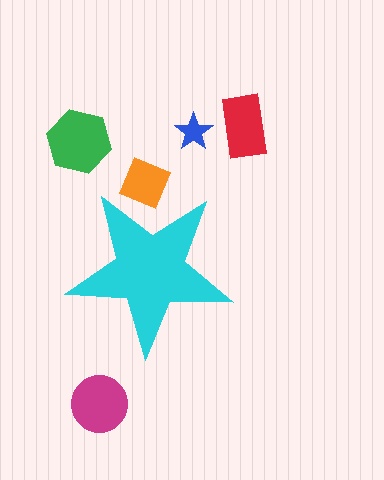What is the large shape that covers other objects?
A cyan star.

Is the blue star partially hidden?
No, the blue star is fully visible.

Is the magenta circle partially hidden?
No, the magenta circle is fully visible.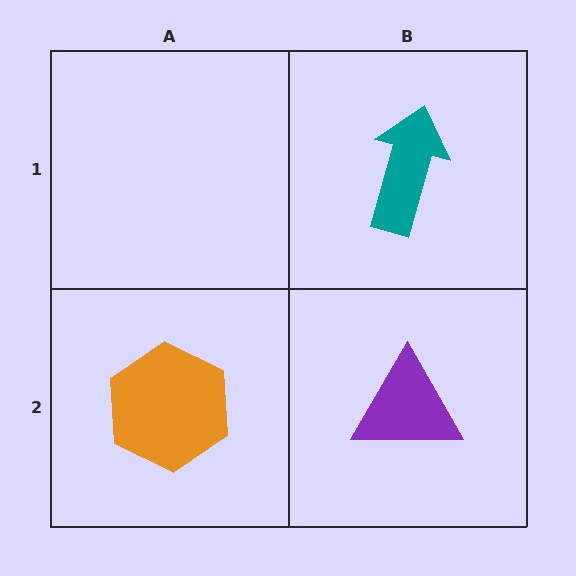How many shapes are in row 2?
2 shapes.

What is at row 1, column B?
A teal arrow.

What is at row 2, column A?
An orange hexagon.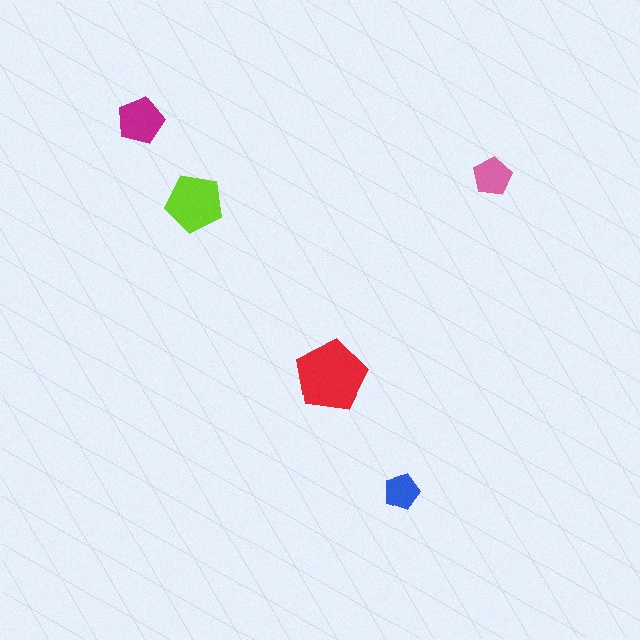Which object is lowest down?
The blue pentagon is bottommost.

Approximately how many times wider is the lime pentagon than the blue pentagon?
About 1.5 times wider.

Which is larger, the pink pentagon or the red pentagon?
The red one.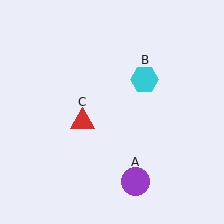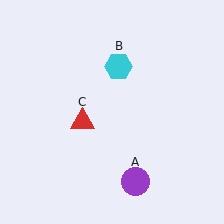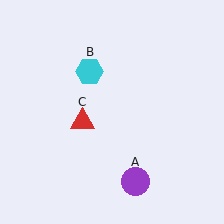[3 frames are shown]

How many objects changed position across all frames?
1 object changed position: cyan hexagon (object B).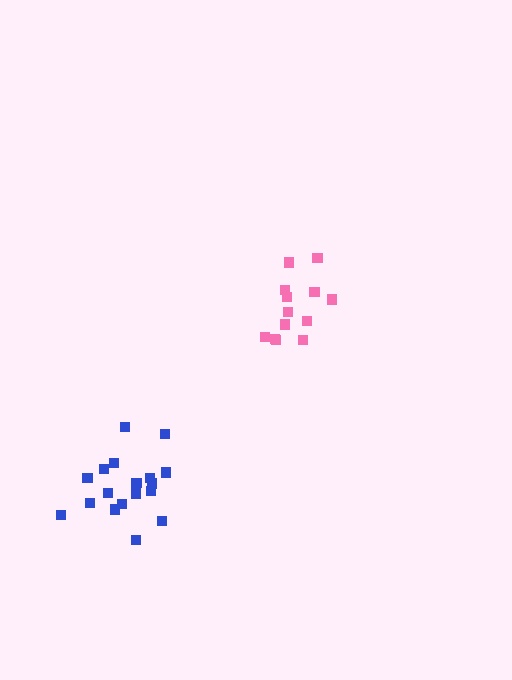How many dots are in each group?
Group 1: 13 dots, Group 2: 18 dots (31 total).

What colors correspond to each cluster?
The clusters are colored: pink, blue.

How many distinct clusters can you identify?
There are 2 distinct clusters.